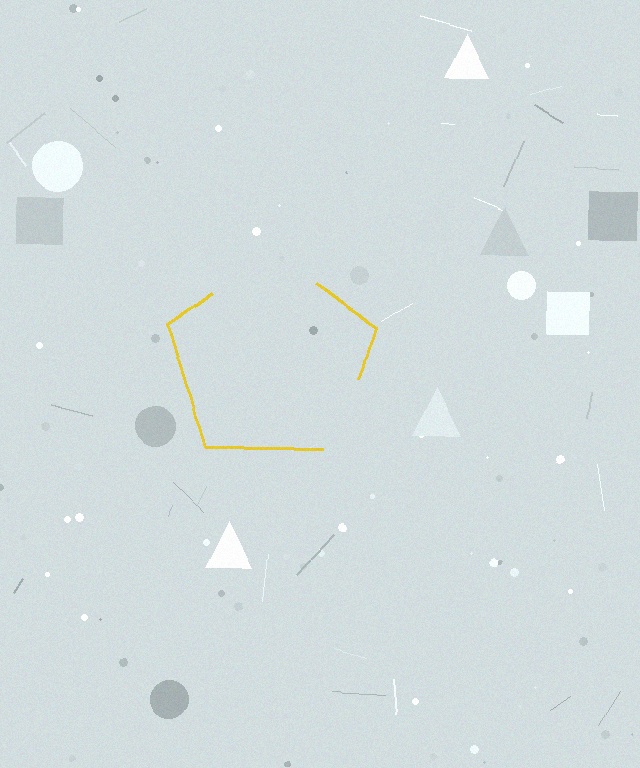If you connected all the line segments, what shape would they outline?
They would outline a pentagon.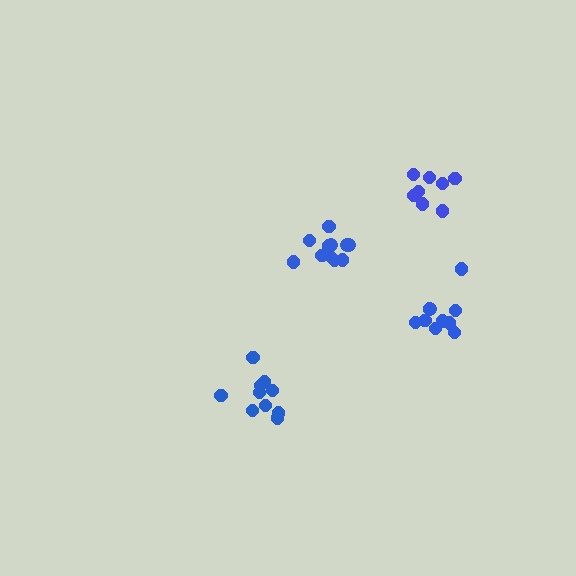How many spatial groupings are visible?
There are 4 spatial groupings.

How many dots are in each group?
Group 1: 13 dots, Group 2: 10 dots, Group 3: 10 dots, Group 4: 8 dots (41 total).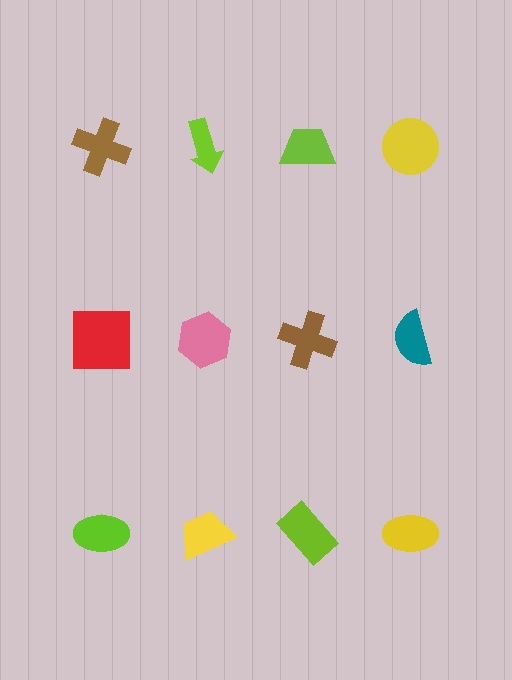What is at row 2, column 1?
A red square.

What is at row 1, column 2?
A lime arrow.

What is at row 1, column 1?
A brown cross.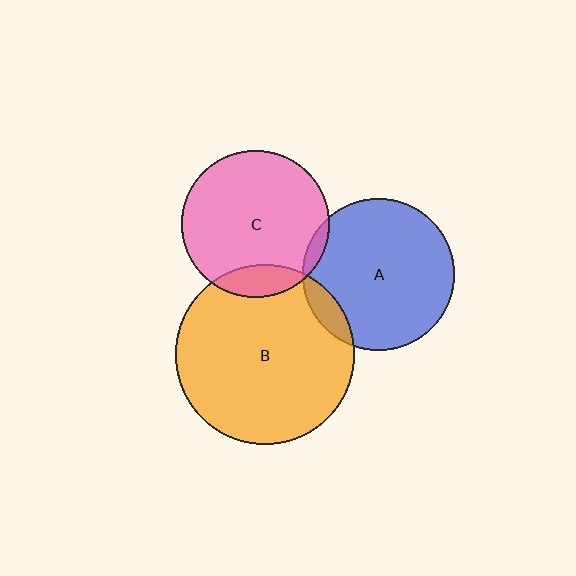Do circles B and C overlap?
Yes.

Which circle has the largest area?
Circle B (orange).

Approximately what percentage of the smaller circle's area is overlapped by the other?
Approximately 15%.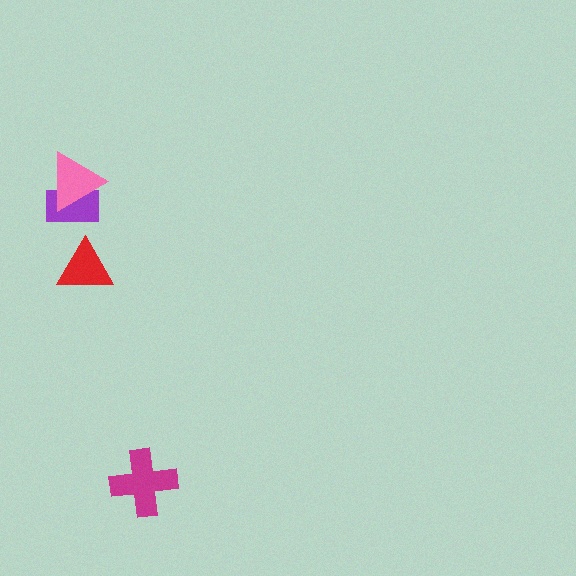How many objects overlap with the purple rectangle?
1 object overlaps with the purple rectangle.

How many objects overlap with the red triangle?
0 objects overlap with the red triangle.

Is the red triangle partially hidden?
No, no other shape covers it.